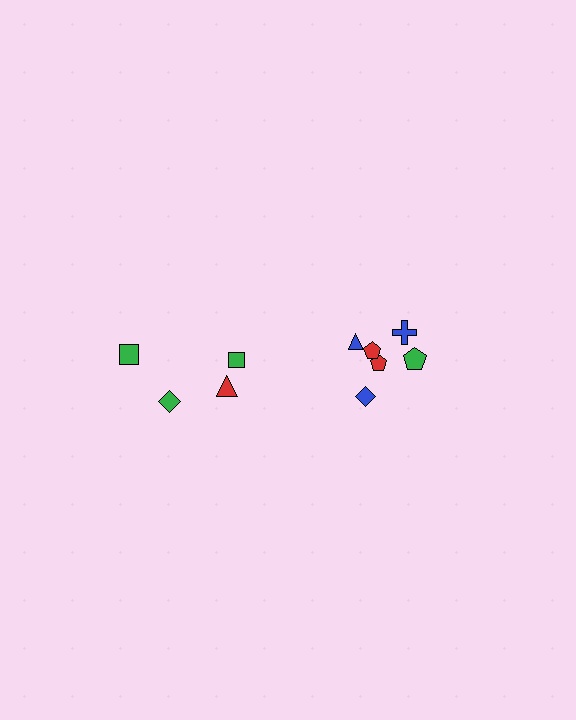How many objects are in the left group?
There are 4 objects.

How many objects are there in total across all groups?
There are 10 objects.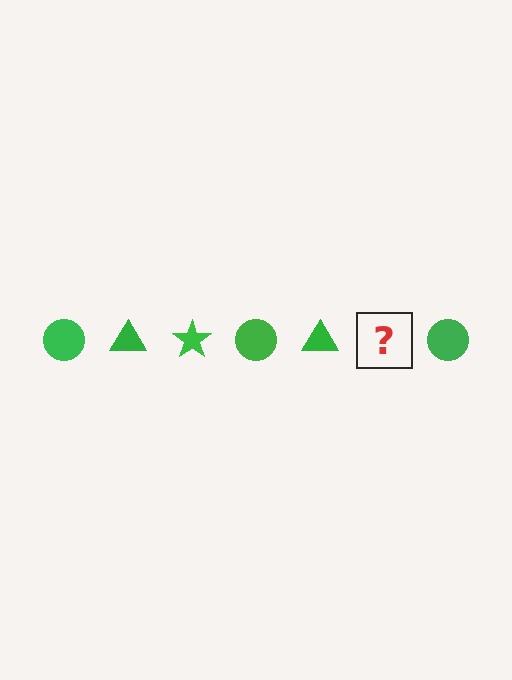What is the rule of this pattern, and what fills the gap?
The rule is that the pattern cycles through circle, triangle, star shapes in green. The gap should be filled with a green star.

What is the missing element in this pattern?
The missing element is a green star.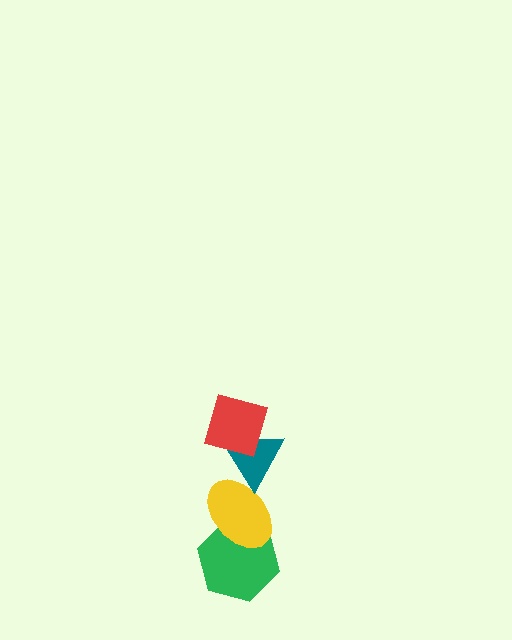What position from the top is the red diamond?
The red diamond is 1st from the top.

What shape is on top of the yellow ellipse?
The teal triangle is on top of the yellow ellipse.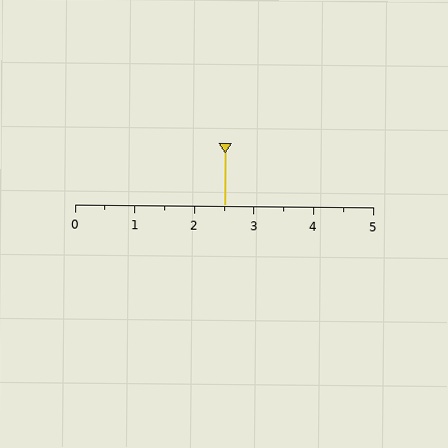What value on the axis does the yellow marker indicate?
The marker indicates approximately 2.5.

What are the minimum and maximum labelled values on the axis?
The axis runs from 0 to 5.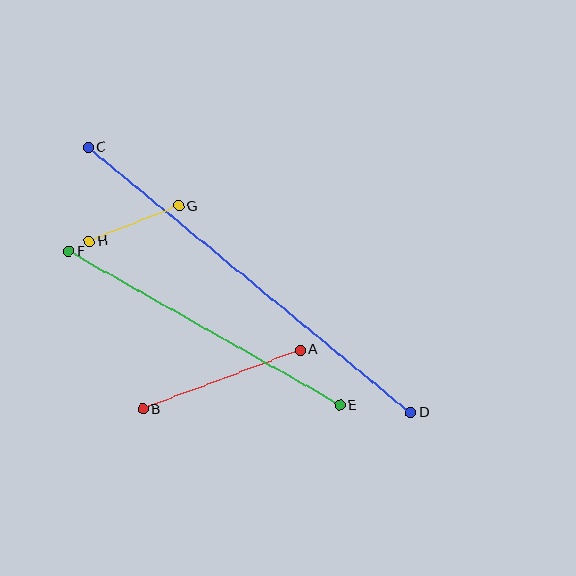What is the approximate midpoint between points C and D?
The midpoint is at approximately (249, 280) pixels.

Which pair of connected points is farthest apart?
Points C and D are farthest apart.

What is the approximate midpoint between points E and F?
The midpoint is at approximately (204, 328) pixels.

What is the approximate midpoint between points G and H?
The midpoint is at approximately (134, 224) pixels.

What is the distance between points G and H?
The distance is approximately 96 pixels.